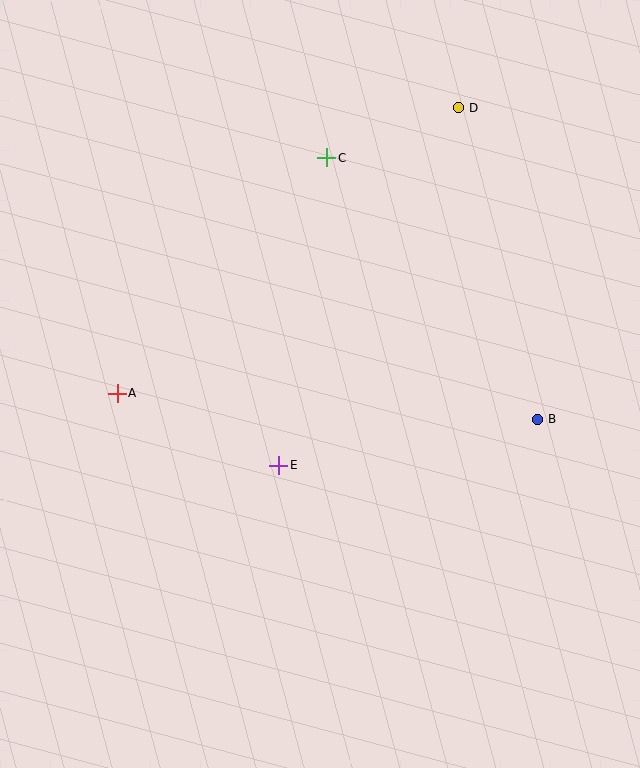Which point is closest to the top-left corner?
Point C is closest to the top-left corner.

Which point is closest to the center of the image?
Point E at (279, 465) is closest to the center.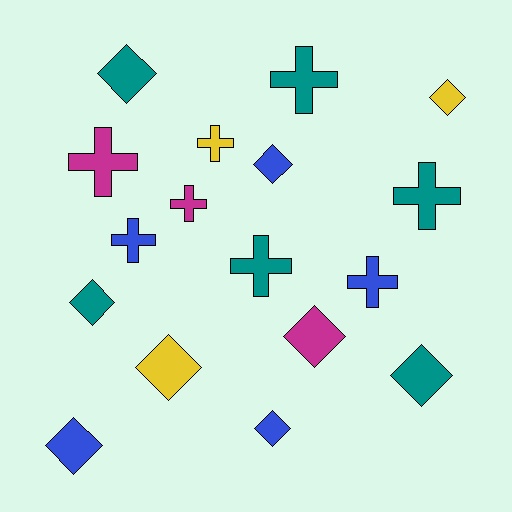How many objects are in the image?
There are 17 objects.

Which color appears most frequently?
Teal, with 6 objects.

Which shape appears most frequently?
Diamond, with 9 objects.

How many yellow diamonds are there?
There are 2 yellow diamonds.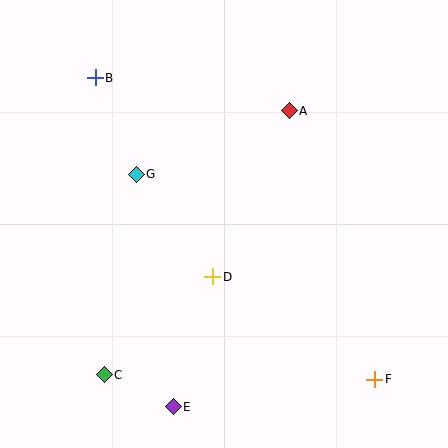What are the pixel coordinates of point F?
Point F is at (375, 379).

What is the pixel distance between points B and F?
The distance between B and F is 411 pixels.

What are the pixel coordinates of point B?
Point B is at (95, 78).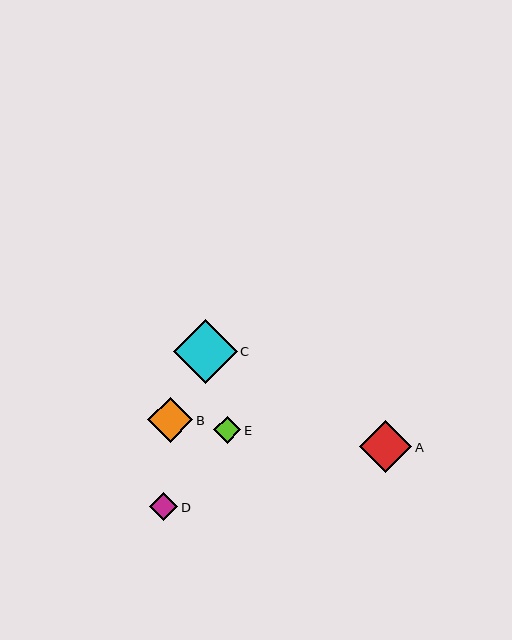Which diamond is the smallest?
Diamond E is the smallest with a size of approximately 27 pixels.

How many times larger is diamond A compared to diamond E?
Diamond A is approximately 1.9 times the size of diamond E.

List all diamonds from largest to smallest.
From largest to smallest: C, A, B, D, E.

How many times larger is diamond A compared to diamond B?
Diamond A is approximately 1.2 times the size of diamond B.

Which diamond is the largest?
Diamond C is the largest with a size of approximately 64 pixels.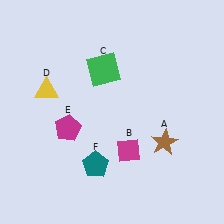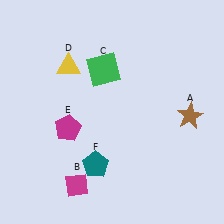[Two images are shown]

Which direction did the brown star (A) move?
The brown star (A) moved up.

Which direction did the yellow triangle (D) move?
The yellow triangle (D) moved up.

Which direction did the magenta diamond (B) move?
The magenta diamond (B) moved left.